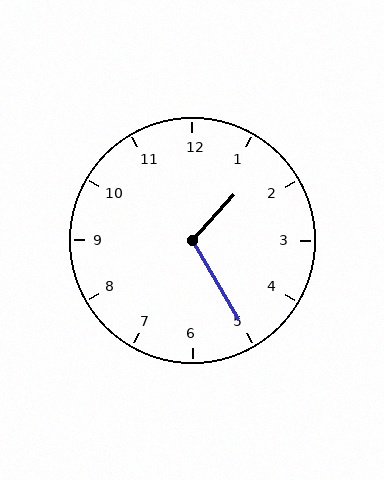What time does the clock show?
1:25.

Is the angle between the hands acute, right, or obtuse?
It is obtuse.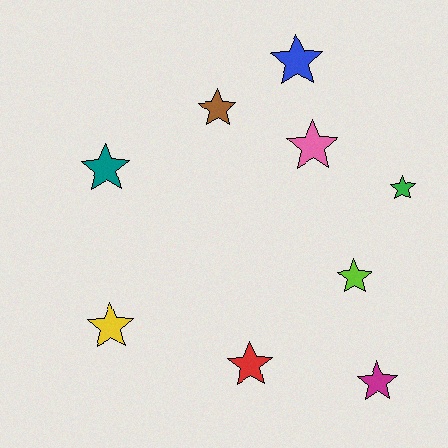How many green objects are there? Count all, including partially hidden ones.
There is 1 green object.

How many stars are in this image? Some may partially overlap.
There are 9 stars.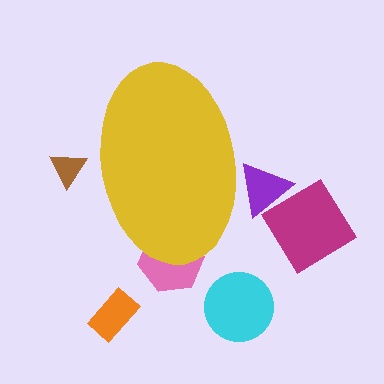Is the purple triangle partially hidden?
Yes, the purple triangle is partially hidden behind the yellow ellipse.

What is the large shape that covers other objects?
A yellow ellipse.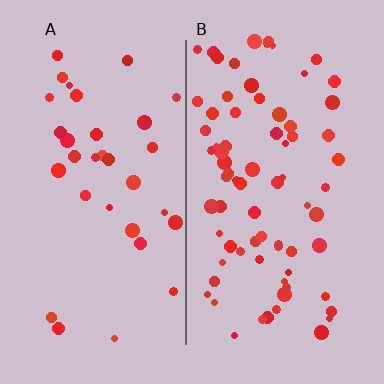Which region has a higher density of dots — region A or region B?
B (the right).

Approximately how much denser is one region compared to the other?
Approximately 2.3× — region B over region A.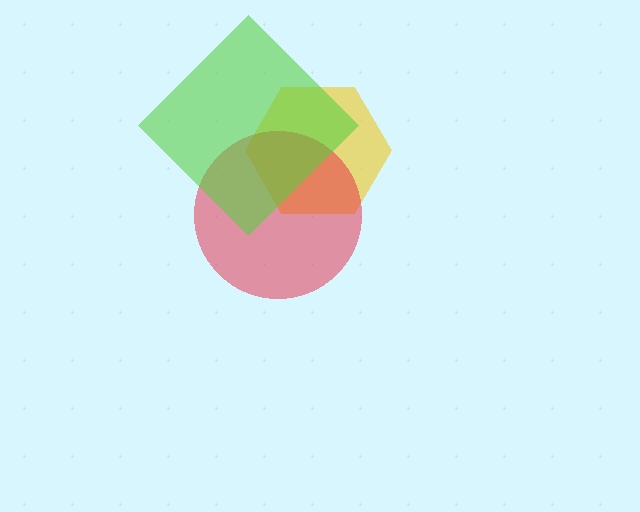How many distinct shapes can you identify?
There are 3 distinct shapes: a yellow hexagon, a red circle, a lime diamond.